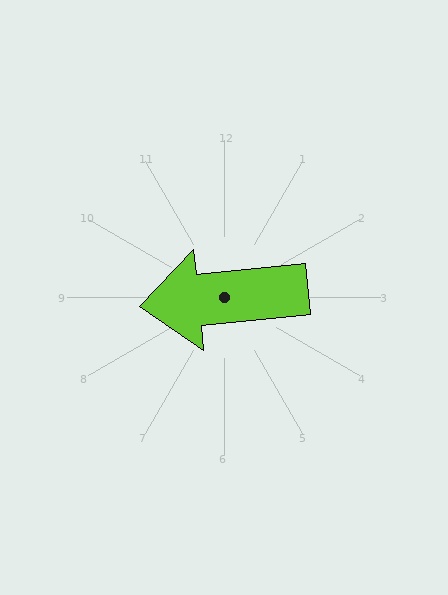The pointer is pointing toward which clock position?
Roughly 9 o'clock.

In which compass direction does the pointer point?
West.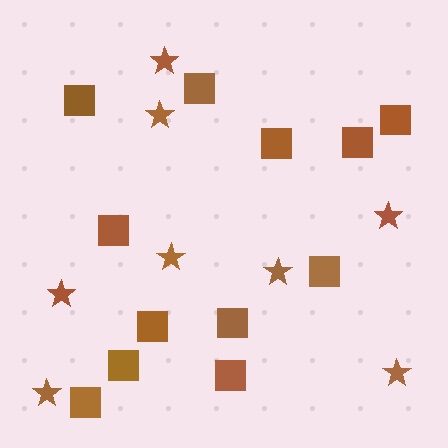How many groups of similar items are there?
There are 2 groups: one group of squares (12) and one group of stars (8).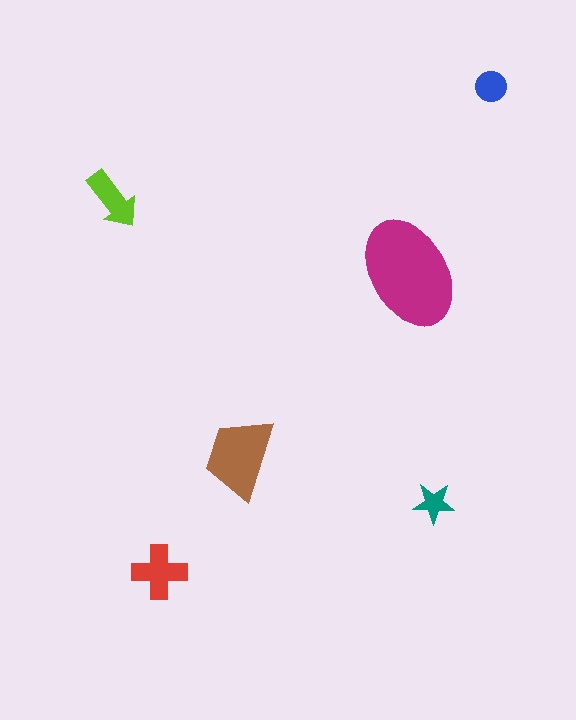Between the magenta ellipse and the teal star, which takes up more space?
The magenta ellipse.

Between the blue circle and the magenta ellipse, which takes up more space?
The magenta ellipse.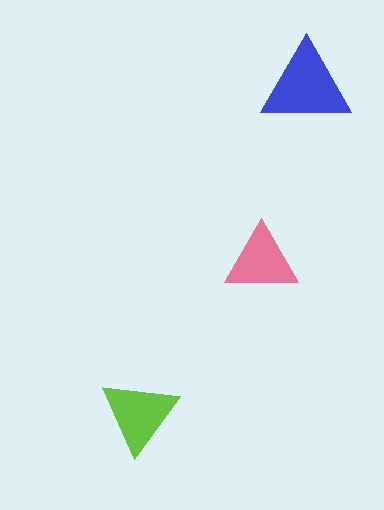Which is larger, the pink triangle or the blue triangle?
The blue one.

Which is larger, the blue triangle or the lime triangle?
The blue one.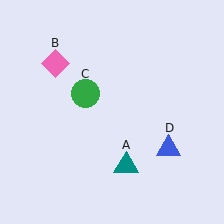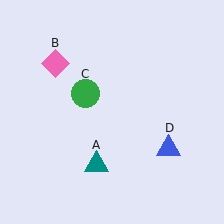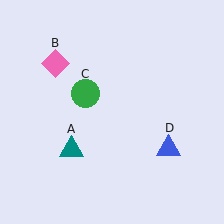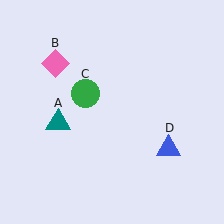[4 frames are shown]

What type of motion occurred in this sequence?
The teal triangle (object A) rotated clockwise around the center of the scene.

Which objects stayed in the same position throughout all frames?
Pink diamond (object B) and green circle (object C) and blue triangle (object D) remained stationary.